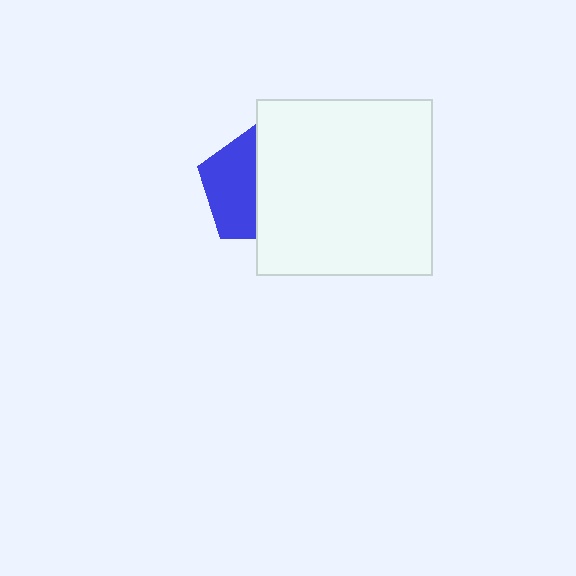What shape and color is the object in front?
The object in front is a white square.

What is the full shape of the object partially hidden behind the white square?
The partially hidden object is a blue pentagon.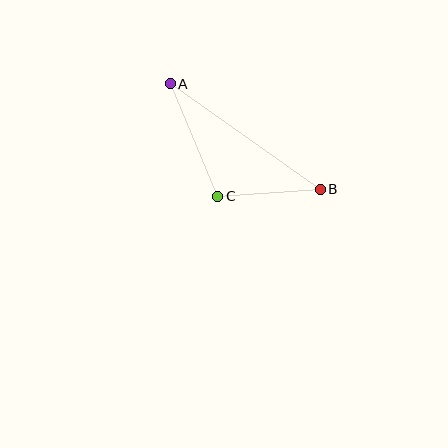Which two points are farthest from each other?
Points A and B are farthest from each other.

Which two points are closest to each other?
Points B and C are closest to each other.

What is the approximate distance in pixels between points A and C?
The distance between A and C is approximately 122 pixels.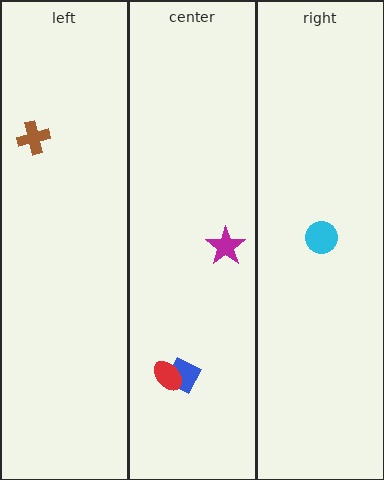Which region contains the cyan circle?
The right region.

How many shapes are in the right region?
1.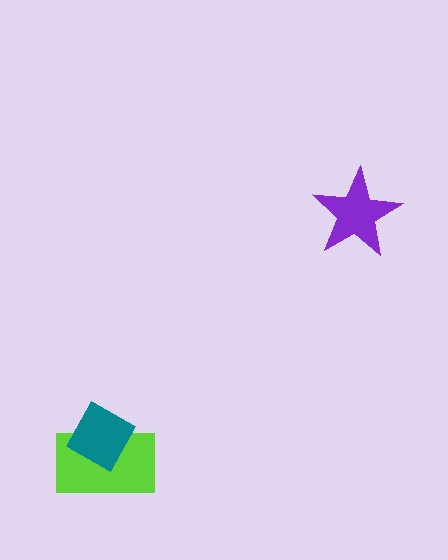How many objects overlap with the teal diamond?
1 object overlaps with the teal diamond.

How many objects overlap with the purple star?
0 objects overlap with the purple star.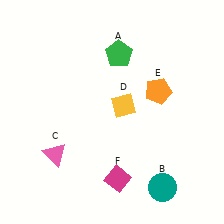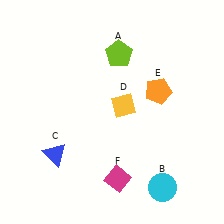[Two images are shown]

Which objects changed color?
A changed from green to lime. B changed from teal to cyan. C changed from pink to blue.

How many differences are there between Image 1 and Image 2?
There are 3 differences between the two images.